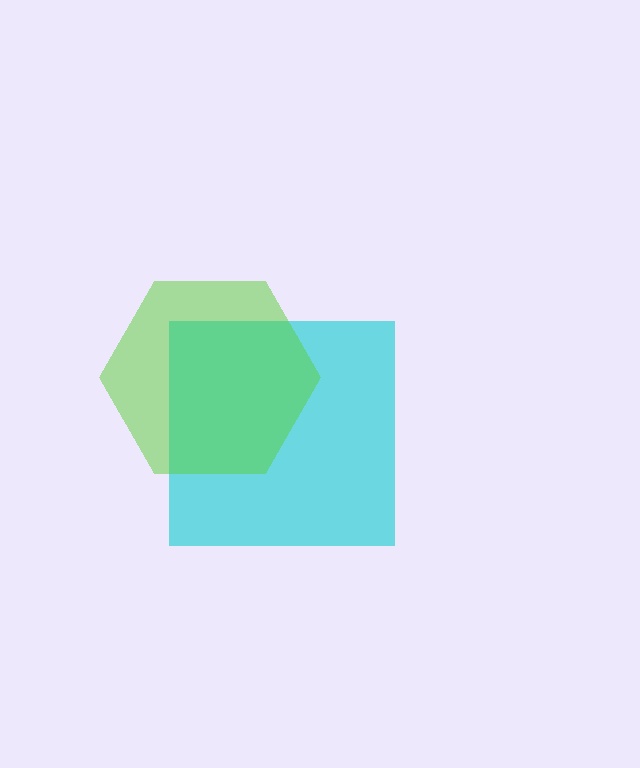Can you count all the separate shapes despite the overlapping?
Yes, there are 2 separate shapes.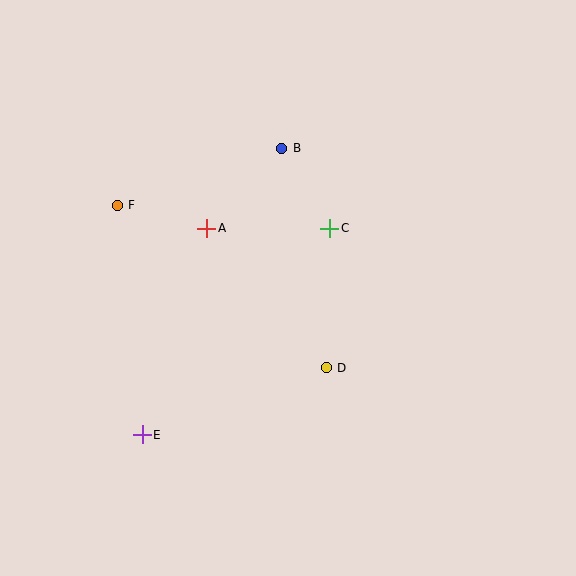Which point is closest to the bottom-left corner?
Point E is closest to the bottom-left corner.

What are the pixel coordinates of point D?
Point D is at (326, 368).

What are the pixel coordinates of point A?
Point A is at (207, 228).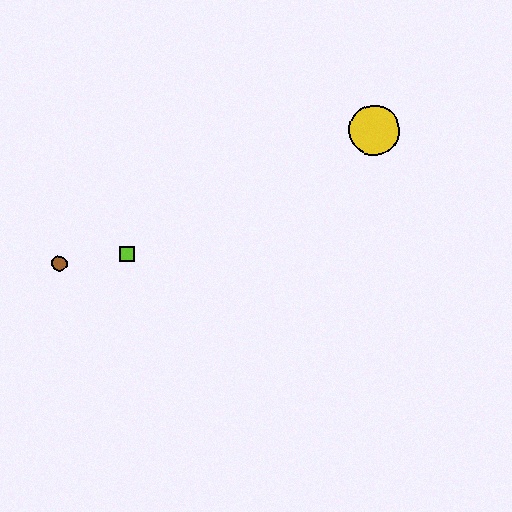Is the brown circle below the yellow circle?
Yes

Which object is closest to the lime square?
The brown circle is closest to the lime square.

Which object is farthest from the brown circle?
The yellow circle is farthest from the brown circle.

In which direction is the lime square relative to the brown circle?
The lime square is to the right of the brown circle.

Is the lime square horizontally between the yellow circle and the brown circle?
Yes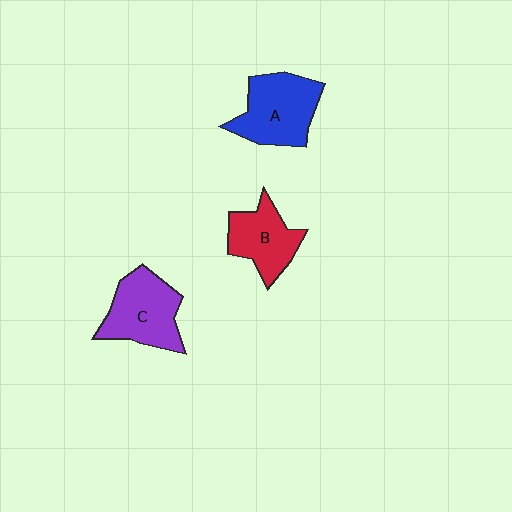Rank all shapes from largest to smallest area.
From largest to smallest: A (blue), C (purple), B (red).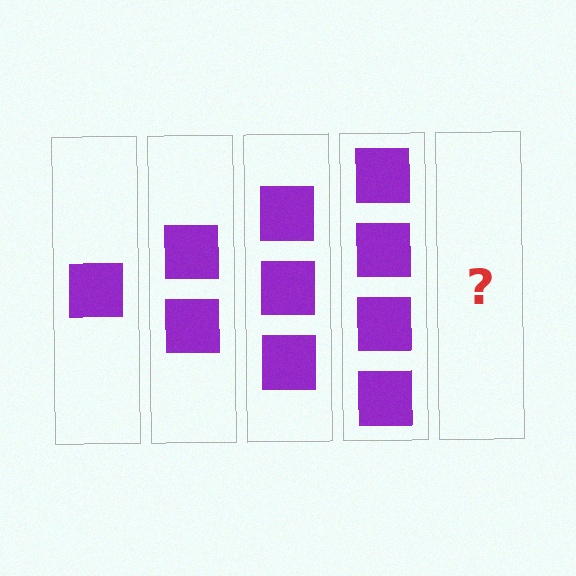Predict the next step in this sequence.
The next step is 5 squares.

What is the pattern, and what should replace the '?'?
The pattern is that each step adds one more square. The '?' should be 5 squares.